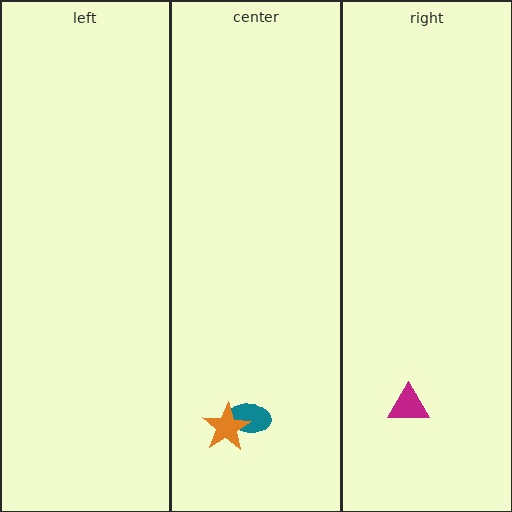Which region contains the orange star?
The center region.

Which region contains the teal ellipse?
The center region.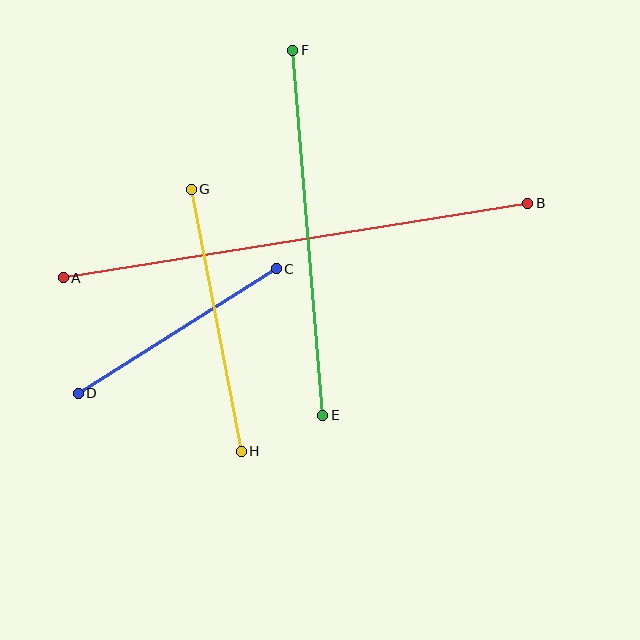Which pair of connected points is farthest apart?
Points A and B are farthest apart.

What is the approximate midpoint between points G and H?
The midpoint is at approximately (216, 320) pixels.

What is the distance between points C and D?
The distance is approximately 234 pixels.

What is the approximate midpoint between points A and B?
The midpoint is at approximately (296, 241) pixels.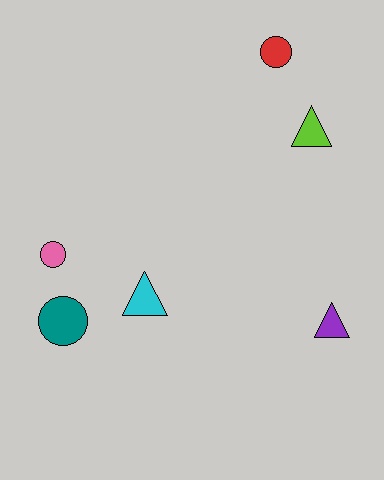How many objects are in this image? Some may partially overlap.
There are 6 objects.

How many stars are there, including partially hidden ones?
There are no stars.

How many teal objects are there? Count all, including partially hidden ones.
There is 1 teal object.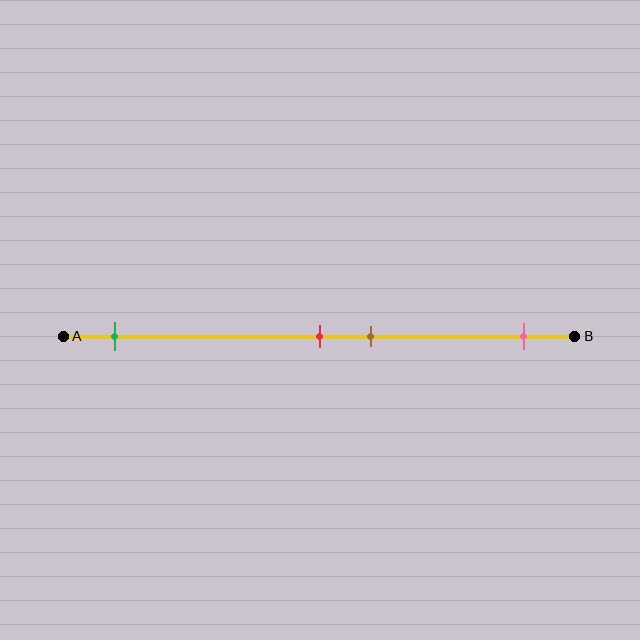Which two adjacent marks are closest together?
The red and brown marks are the closest adjacent pair.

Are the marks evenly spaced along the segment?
No, the marks are not evenly spaced.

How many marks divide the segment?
There are 4 marks dividing the segment.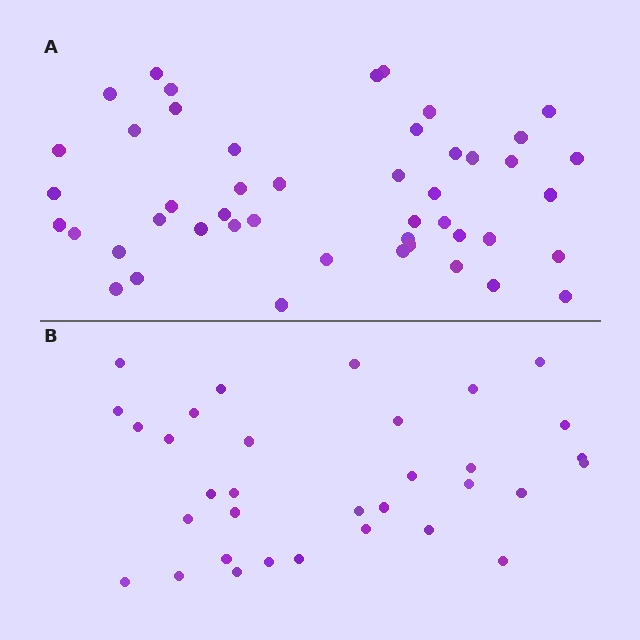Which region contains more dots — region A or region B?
Region A (the top region) has more dots.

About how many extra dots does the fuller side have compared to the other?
Region A has approximately 15 more dots than region B.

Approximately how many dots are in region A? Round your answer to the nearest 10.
About 50 dots. (The exact count is 47, which rounds to 50.)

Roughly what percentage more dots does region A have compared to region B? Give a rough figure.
About 40% more.